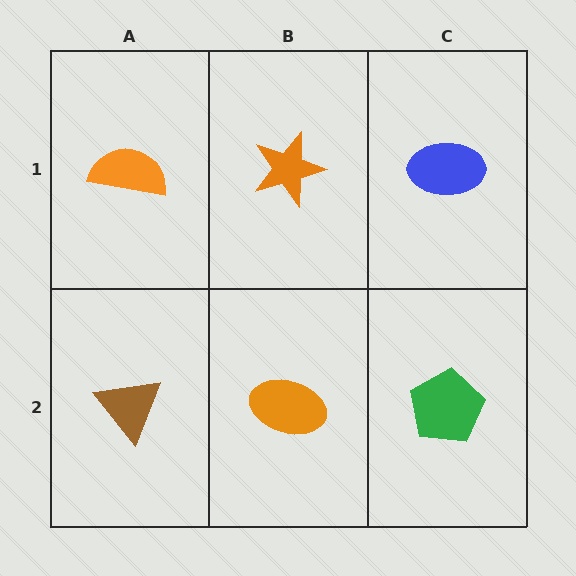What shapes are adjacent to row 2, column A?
An orange semicircle (row 1, column A), an orange ellipse (row 2, column B).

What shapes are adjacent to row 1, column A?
A brown triangle (row 2, column A), an orange star (row 1, column B).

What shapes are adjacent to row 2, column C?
A blue ellipse (row 1, column C), an orange ellipse (row 2, column B).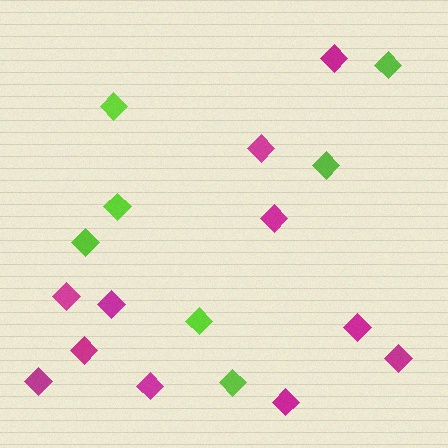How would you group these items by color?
There are 2 groups: one group of lime diamonds (7) and one group of magenta diamonds (11).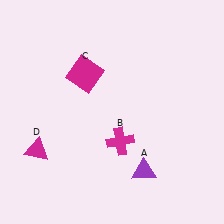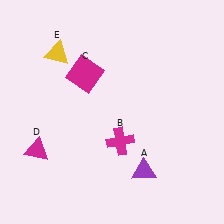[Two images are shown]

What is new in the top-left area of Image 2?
A yellow triangle (E) was added in the top-left area of Image 2.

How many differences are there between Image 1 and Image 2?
There is 1 difference between the two images.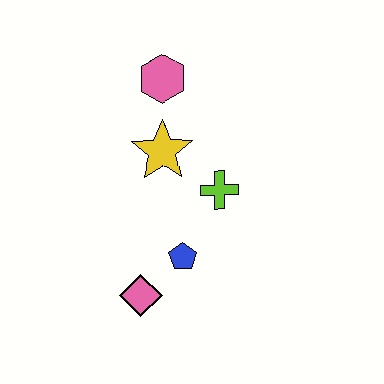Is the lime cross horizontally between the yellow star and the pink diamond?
No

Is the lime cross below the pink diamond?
No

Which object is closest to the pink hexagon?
The yellow star is closest to the pink hexagon.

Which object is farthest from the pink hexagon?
The pink diamond is farthest from the pink hexagon.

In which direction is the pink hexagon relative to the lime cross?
The pink hexagon is above the lime cross.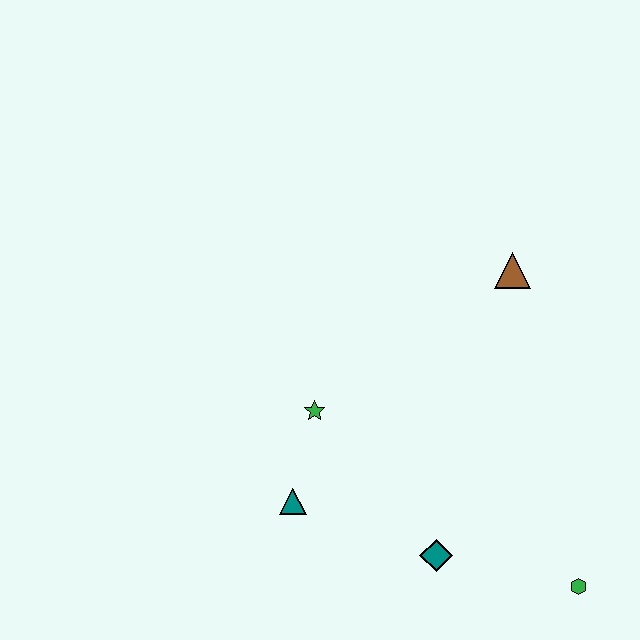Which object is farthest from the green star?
The green hexagon is farthest from the green star.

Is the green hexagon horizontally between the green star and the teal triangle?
No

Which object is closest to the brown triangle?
The green star is closest to the brown triangle.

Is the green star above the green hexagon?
Yes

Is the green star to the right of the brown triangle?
No